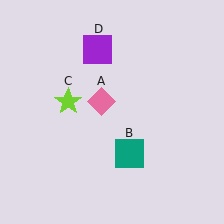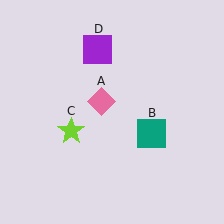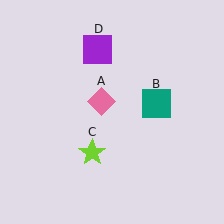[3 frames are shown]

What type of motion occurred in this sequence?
The teal square (object B), lime star (object C) rotated counterclockwise around the center of the scene.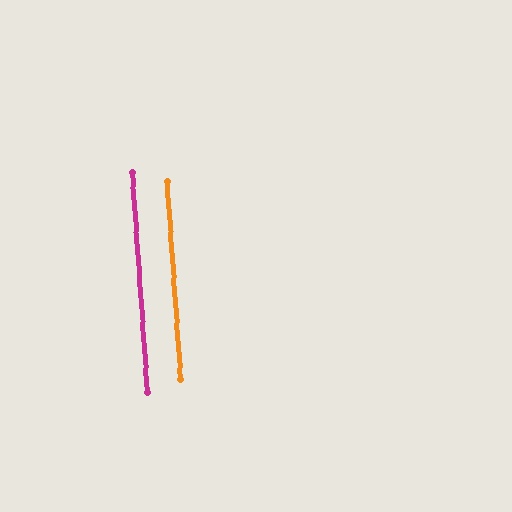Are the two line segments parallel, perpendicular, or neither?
Parallel — their directions differ by only 0.0°.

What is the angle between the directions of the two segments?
Approximately 0 degrees.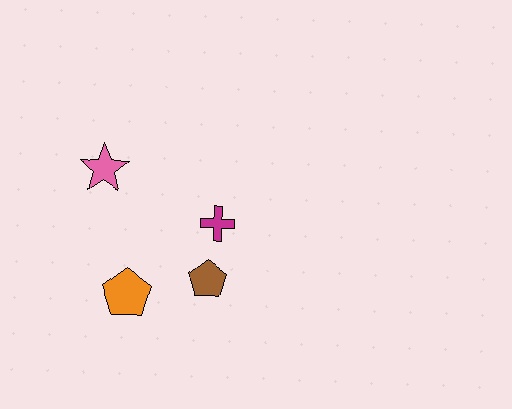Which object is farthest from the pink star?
The brown pentagon is farthest from the pink star.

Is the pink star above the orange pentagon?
Yes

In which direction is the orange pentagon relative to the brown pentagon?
The orange pentagon is to the left of the brown pentagon.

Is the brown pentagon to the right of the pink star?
Yes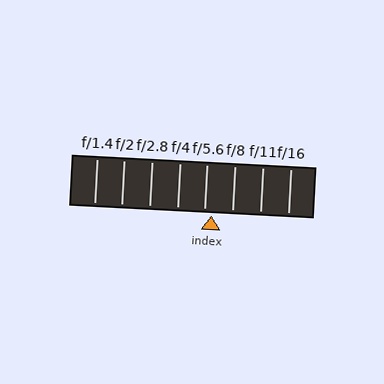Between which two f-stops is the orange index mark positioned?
The index mark is between f/5.6 and f/8.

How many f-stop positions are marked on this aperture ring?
There are 8 f-stop positions marked.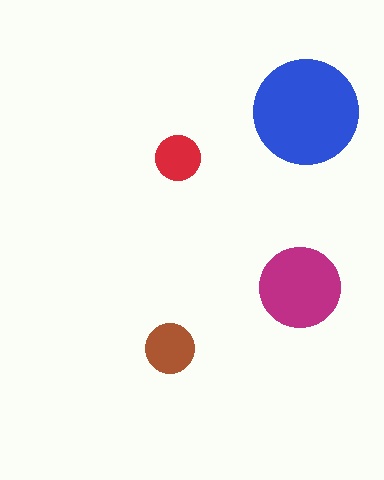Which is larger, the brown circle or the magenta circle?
The magenta one.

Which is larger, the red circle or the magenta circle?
The magenta one.